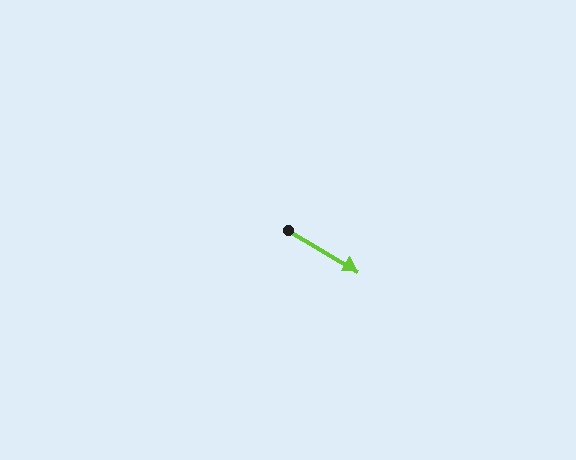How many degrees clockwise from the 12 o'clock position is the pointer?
Approximately 121 degrees.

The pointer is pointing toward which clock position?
Roughly 4 o'clock.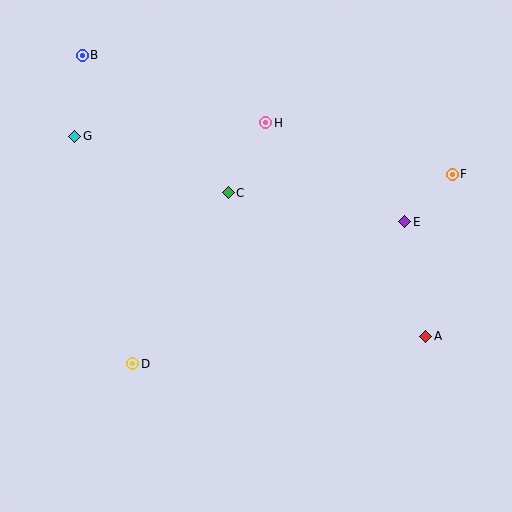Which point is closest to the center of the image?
Point C at (228, 193) is closest to the center.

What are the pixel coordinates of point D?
Point D is at (133, 364).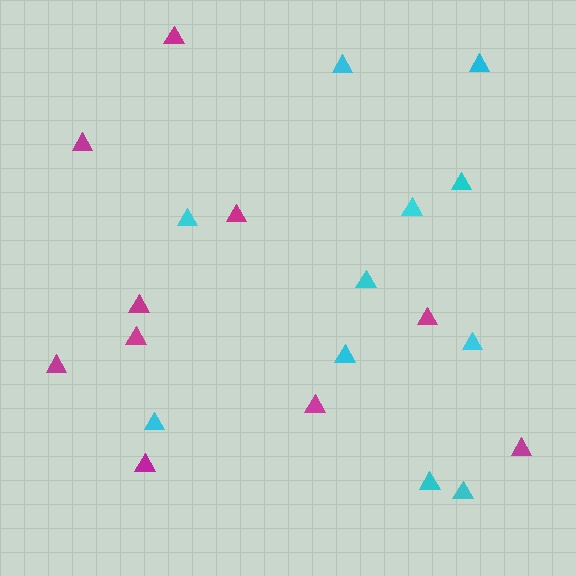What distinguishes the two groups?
There are 2 groups: one group of magenta triangles (10) and one group of cyan triangles (11).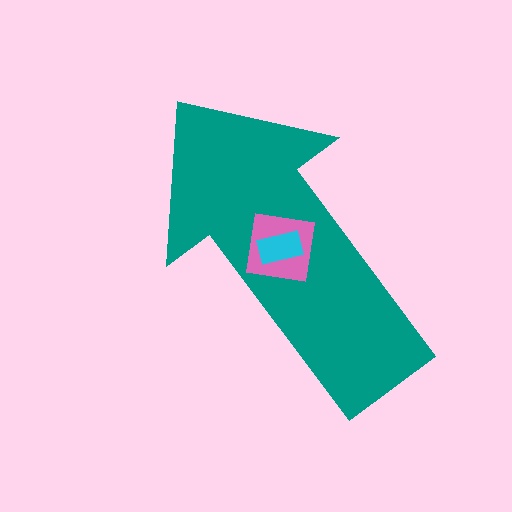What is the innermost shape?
The cyan rectangle.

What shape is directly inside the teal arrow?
The pink square.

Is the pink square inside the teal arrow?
Yes.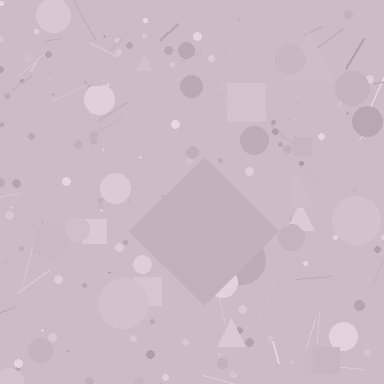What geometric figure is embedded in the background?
A diamond is embedded in the background.